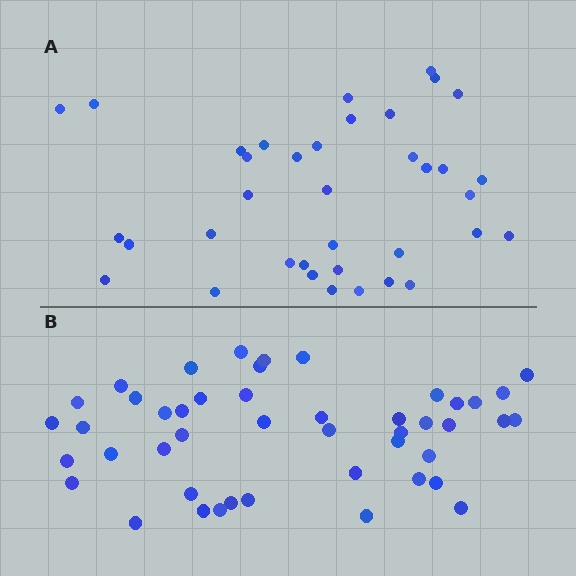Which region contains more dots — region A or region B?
Region B (the bottom region) has more dots.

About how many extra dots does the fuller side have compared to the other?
Region B has roughly 8 or so more dots than region A.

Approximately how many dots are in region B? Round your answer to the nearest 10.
About 50 dots. (The exact count is 46, which rounds to 50.)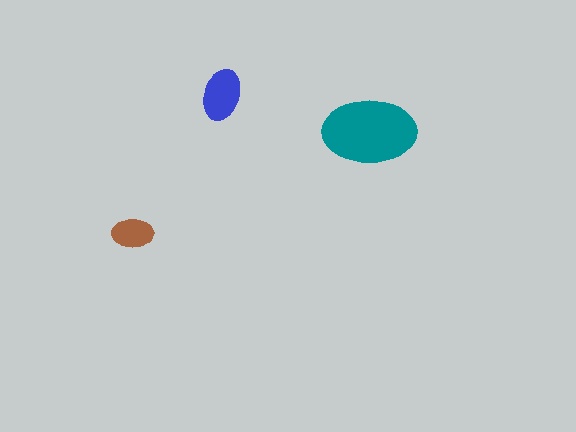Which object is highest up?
The blue ellipse is topmost.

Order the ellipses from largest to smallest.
the teal one, the blue one, the brown one.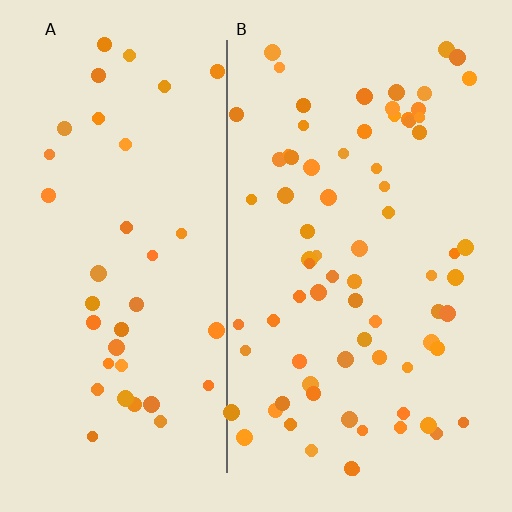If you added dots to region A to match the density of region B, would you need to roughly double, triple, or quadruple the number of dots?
Approximately double.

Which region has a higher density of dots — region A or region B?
B (the right).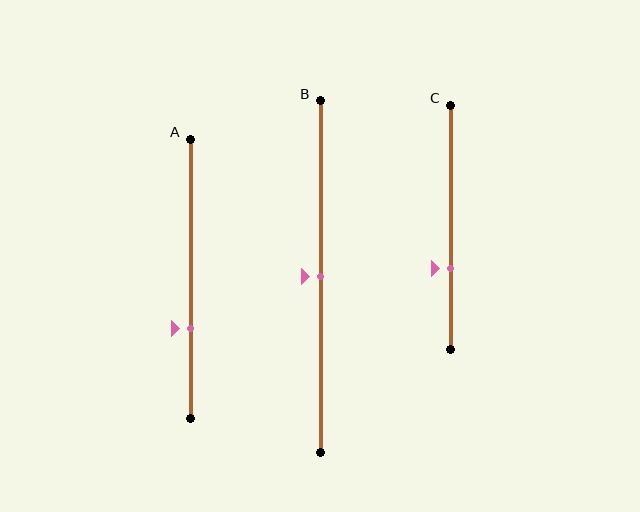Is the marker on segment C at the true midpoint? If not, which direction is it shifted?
No, the marker on segment C is shifted downward by about 17% of the segment length.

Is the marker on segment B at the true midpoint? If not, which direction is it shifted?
Yes, the marker on segment B is at the true midpoint.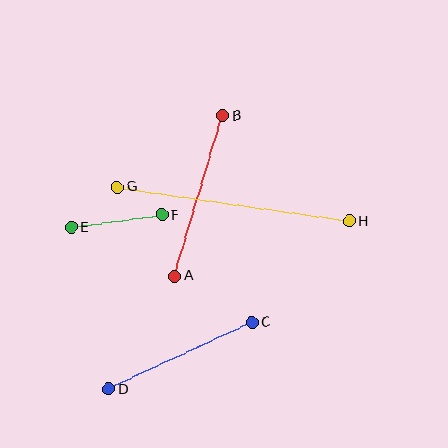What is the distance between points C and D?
The distance is approximately 158 pixels.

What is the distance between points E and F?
The distance is approximately 92 pixels.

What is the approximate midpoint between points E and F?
The midpoint is at approximately (117, 221) pixels.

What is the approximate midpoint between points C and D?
The midpoint is at approximately (180, 356) pixels.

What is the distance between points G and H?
The distance is approximately 234 pixels.